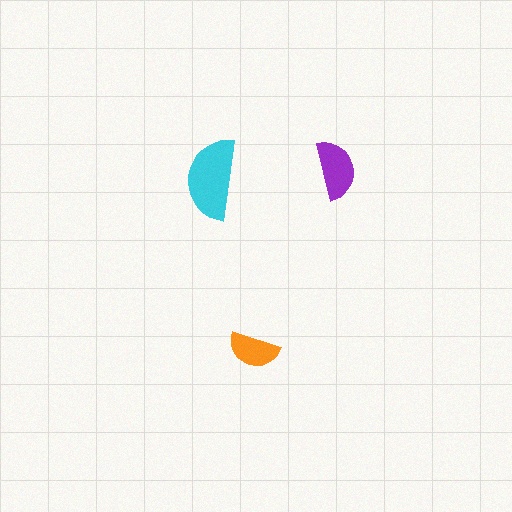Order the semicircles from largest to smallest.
the cyan one, the purple one, the orange one.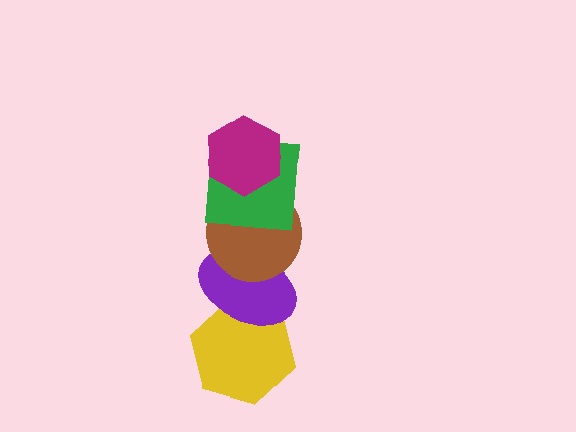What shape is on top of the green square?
The magenta hexagon is on top of the green square.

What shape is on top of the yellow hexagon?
The purple ellipse is on top of the yellow hexagon.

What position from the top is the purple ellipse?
The purple ellipse is 4th from the top.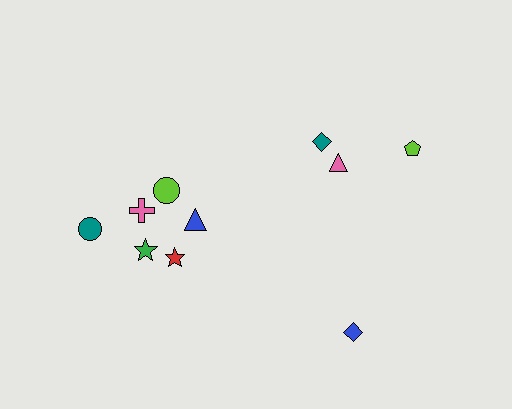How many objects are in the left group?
There are 6 objects.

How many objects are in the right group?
There are 4 objects.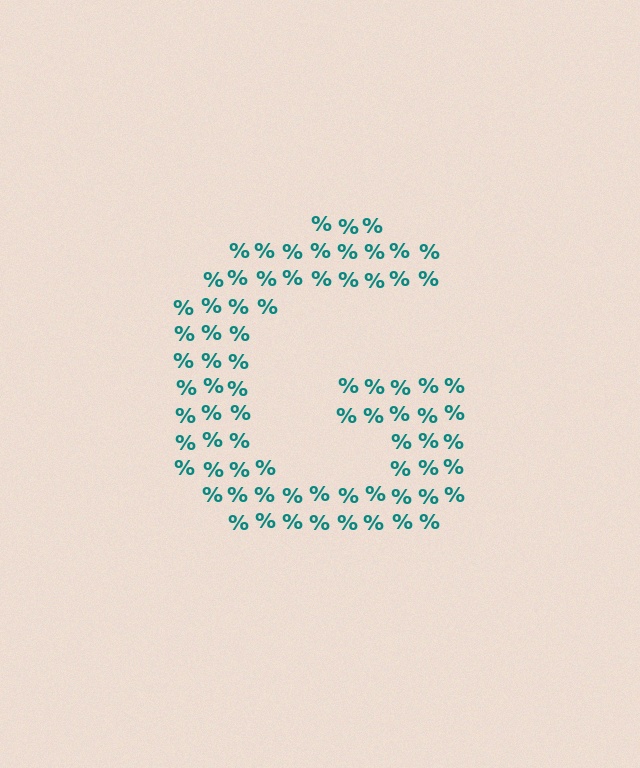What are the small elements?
The small elements are percent signs.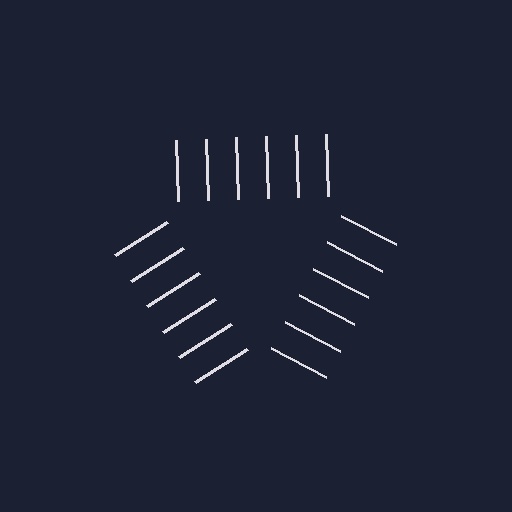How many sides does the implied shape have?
3 sides — the line-ends trace a triangle.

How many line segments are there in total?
18 — 6 along each of the 3 edges.